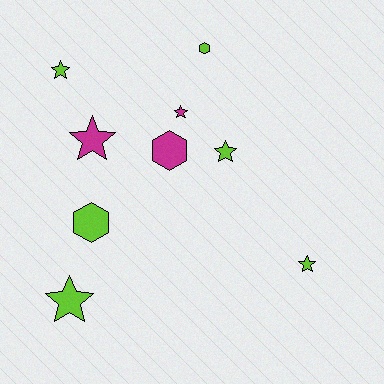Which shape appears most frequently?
Star, with 6 objects.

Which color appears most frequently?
Lime, with 6 objects.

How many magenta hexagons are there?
There is 1 magenta hexagon.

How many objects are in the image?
There are 9 objects.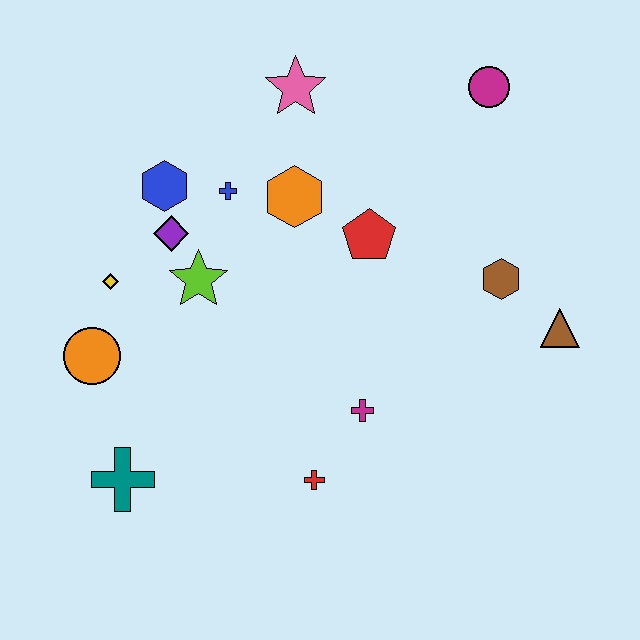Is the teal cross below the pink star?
Yes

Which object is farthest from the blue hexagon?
The brown triangle is farthest from the blue hexagon.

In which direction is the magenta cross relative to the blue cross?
The magenta cross is below the blue cross.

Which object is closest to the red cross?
The magenta cross is closest to the red cross.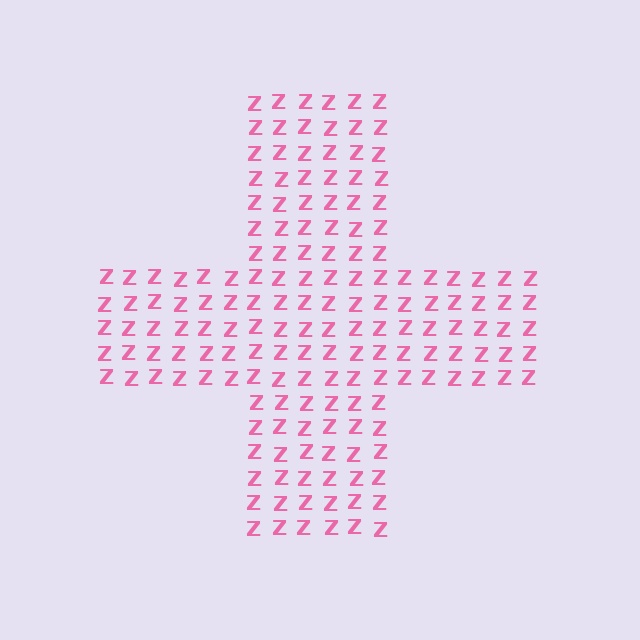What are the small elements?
The small elements are letter Z's.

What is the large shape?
The large shape is a cross.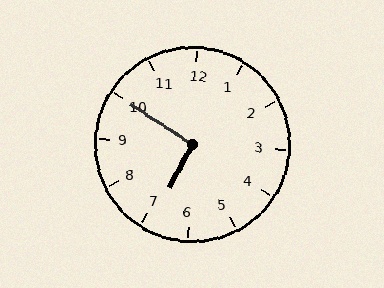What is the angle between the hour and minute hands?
Approximately 95 degrees.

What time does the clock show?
6:50.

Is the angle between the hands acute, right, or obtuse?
It is right.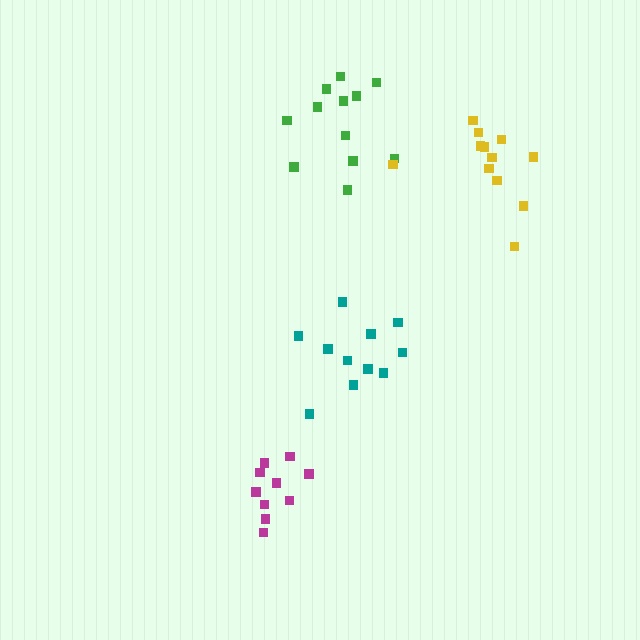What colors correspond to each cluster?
The clusters are colored: green, teal, yellow, magenta.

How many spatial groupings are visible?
There are 4 spatial groupings.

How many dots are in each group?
Group 1: 12 dots, Group 2: 11 dots, Group 3: 12 dots, Group 4: 10 dots (45 total).